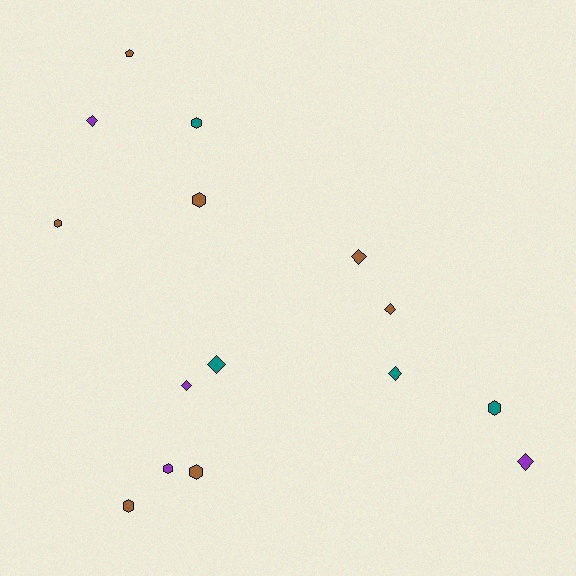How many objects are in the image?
There are 15 objects.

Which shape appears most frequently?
Hexagon, with 7 objects.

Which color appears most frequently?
Brown, with 7 objects.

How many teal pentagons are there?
There are no teal pentagons.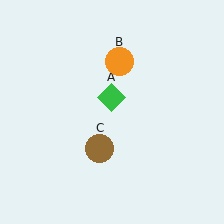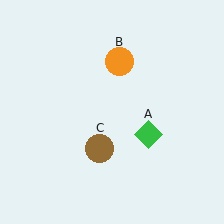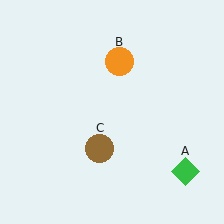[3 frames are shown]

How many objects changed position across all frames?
1 object changed position: green diamond (object A).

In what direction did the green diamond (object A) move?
The green diamond (object A) moved down and to the right.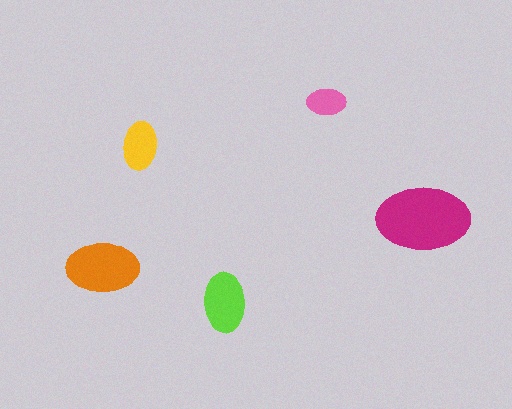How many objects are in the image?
There are 5 objects in the image.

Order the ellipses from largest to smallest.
the magenta one, the orange one, the lime one, the yellow one, the pink one.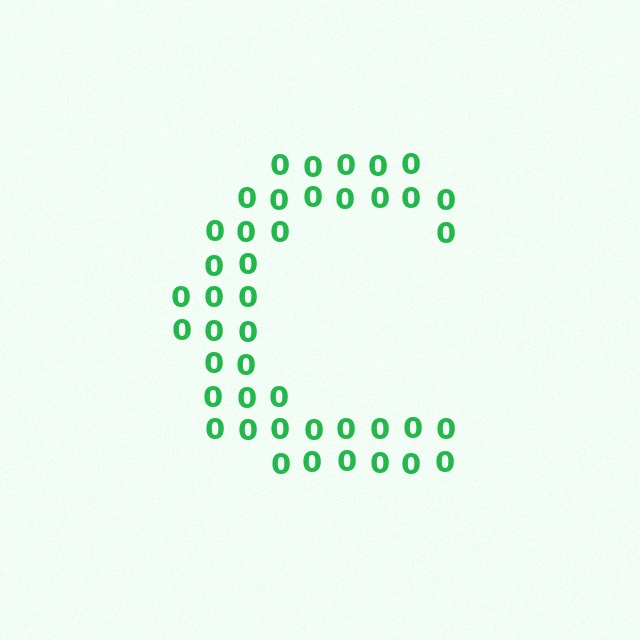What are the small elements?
The small elements are digit 0's.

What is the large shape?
The large shape is the letter C.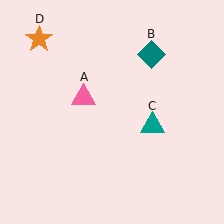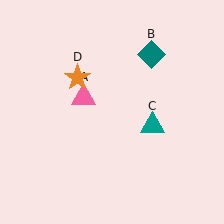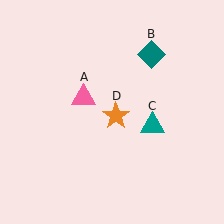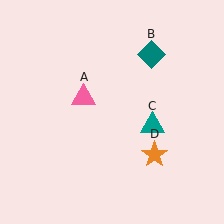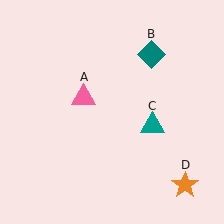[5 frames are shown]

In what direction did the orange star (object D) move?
The orange star (object D) moved down and to the right.